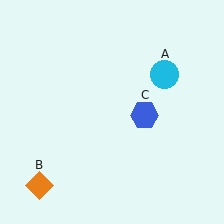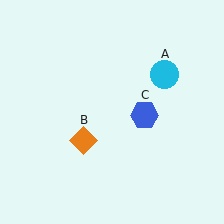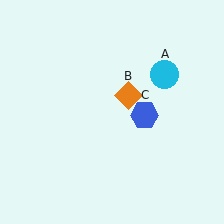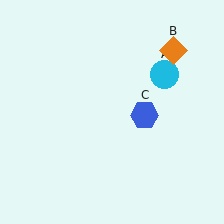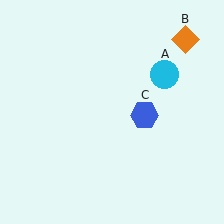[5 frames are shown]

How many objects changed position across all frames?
1 object changed position: orange diamond (object B).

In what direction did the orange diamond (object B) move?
The orange diamond (object B) moved up and to the right.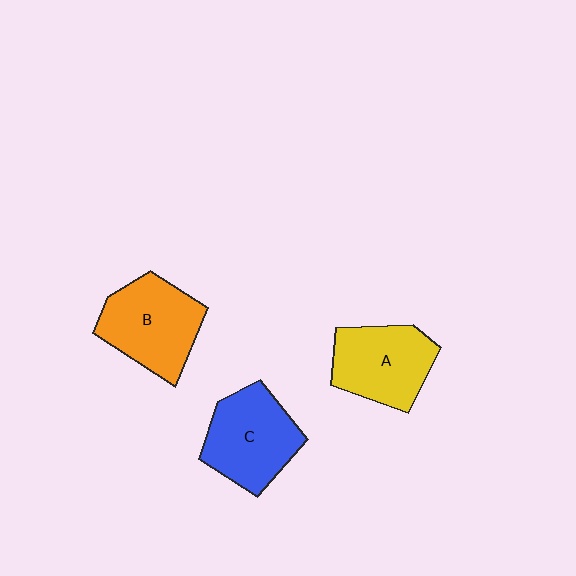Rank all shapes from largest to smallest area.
From largest to smallest: B (orange), C (blue), A (yellow).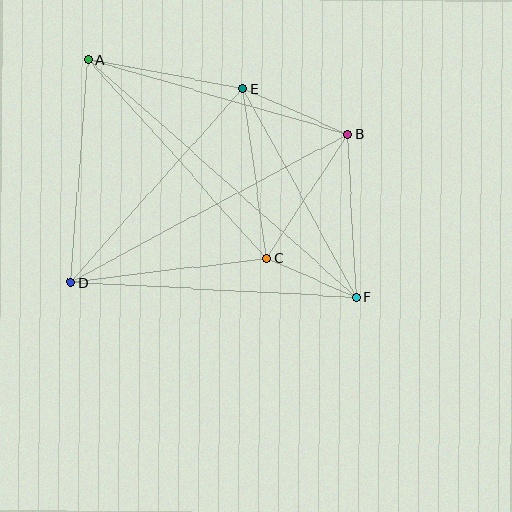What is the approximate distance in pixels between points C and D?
The distance between C and D is approximately 198 pixels.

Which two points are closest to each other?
Points C and F are closest to each other.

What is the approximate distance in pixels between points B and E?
The distance between B and E is approximately 114 pixels.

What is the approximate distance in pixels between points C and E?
The distance between C and E is approximately 172 pixels.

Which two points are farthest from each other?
Points A and F are farthest from each other.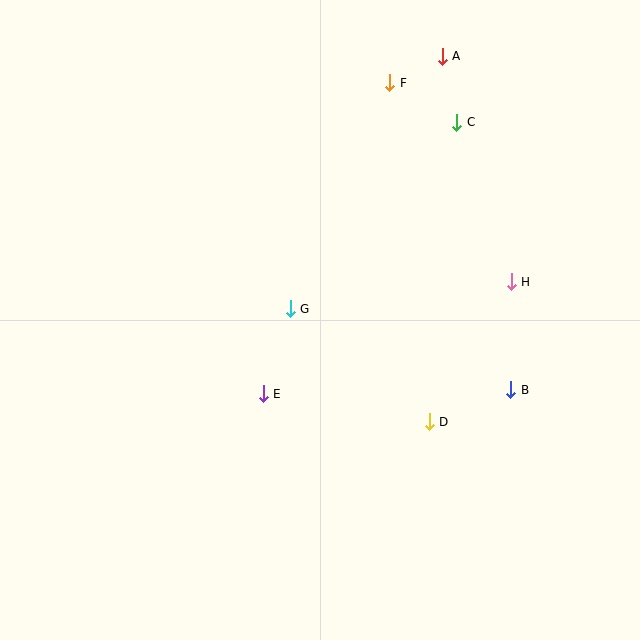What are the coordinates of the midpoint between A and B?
The midpoint between A and B is at (477, 223).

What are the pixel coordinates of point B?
Point B is at (511, 390).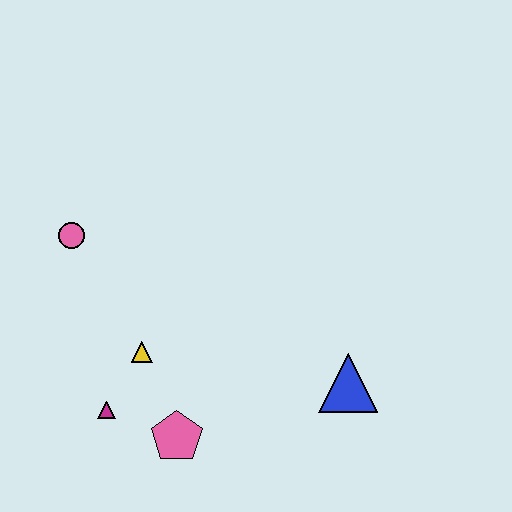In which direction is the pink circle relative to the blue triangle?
The pink circle is to the left of the blue triangle.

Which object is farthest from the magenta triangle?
The blue triangle is farthest from the magenta triangle.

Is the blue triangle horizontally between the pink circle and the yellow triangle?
No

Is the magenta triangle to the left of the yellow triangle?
Yes